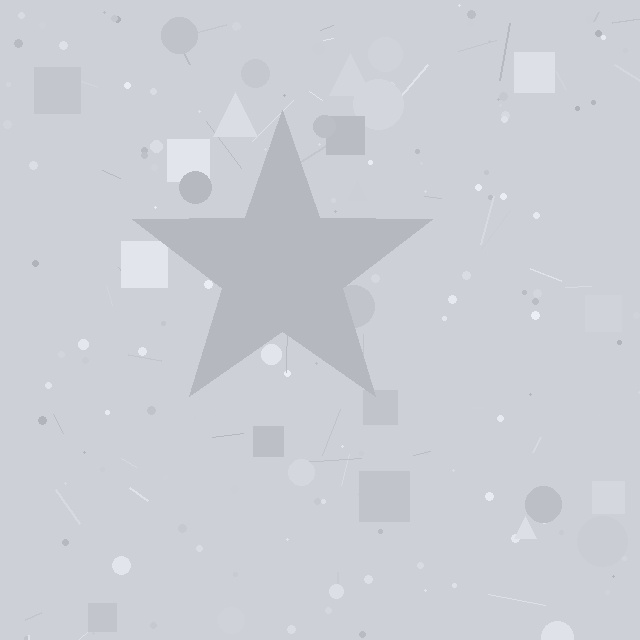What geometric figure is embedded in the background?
A star is embedded in the background.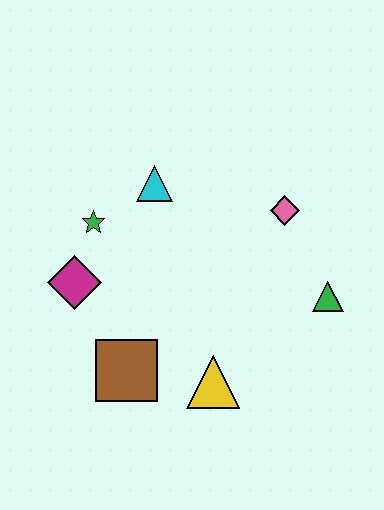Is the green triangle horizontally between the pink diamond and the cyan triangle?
No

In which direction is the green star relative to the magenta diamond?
The green star is above the magenta diamond.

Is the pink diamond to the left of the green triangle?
Yes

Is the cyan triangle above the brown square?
Yes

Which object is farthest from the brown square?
The pink diamond is farthest from the brown square.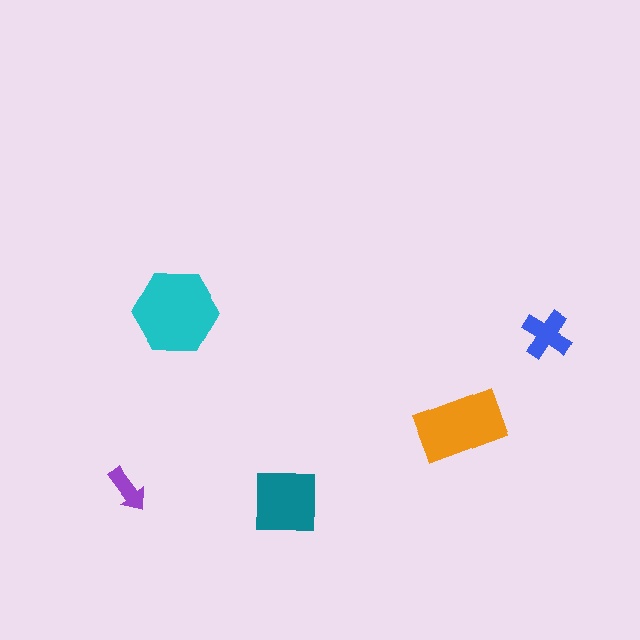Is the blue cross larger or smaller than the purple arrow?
Larger.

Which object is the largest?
The cyan hexagon.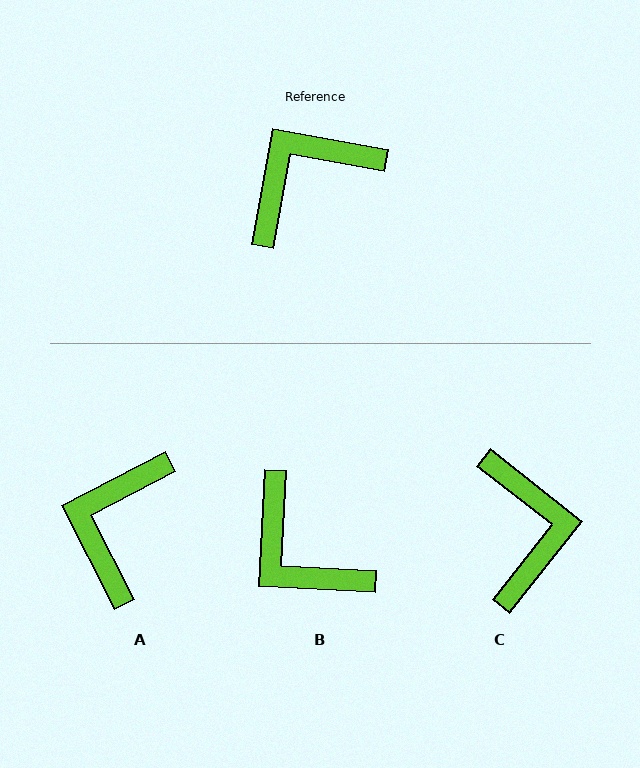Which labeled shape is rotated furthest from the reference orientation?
C, about 118 degrees away.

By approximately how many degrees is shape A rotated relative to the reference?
Approximately 37 degrees counter-clockwise.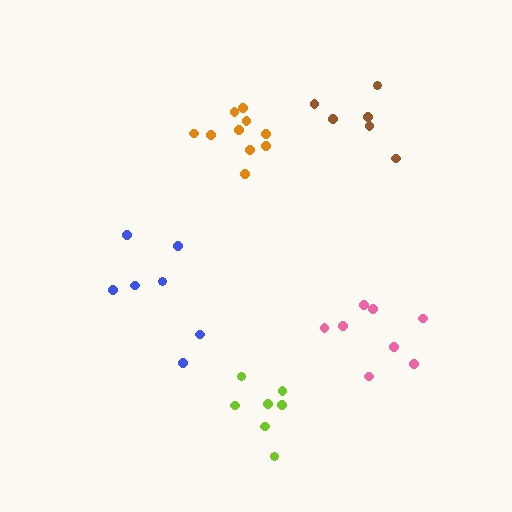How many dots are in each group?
Group 1: 6 dots, Group 2: 7 dots, Group 3: 7 dots, Group 4: 10 dots, Group 5: 8 dots (38 total).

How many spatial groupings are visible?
There are 5 spatial groupings.